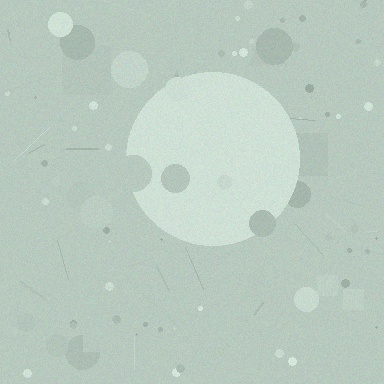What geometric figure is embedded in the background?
A circle is embedded in the background.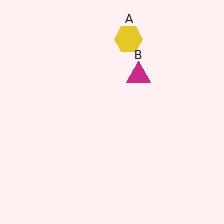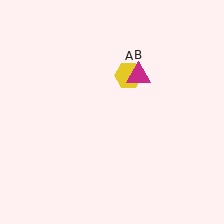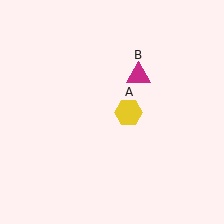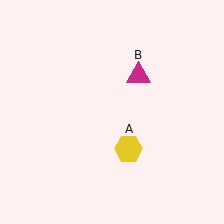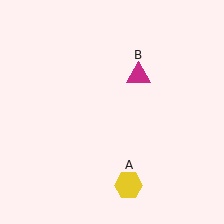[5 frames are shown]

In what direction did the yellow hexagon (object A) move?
The yellow hexagon (object A) moved down.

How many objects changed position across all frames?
1 object changed position: yellow hexagon (object A).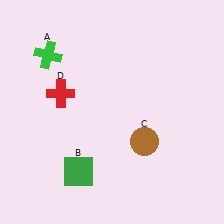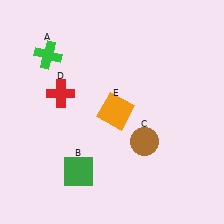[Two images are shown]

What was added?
An orange square (E) was added in Image 2.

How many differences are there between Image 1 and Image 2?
There is 1 difference between the two images.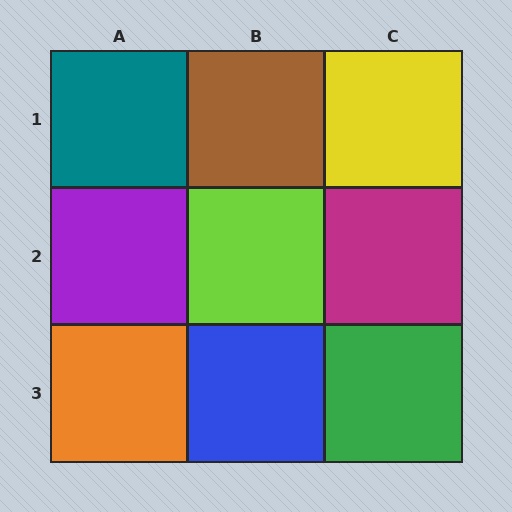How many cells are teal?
1 cell is teal.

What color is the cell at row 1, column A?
Teal.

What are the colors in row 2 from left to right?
Purple, lime, magenta.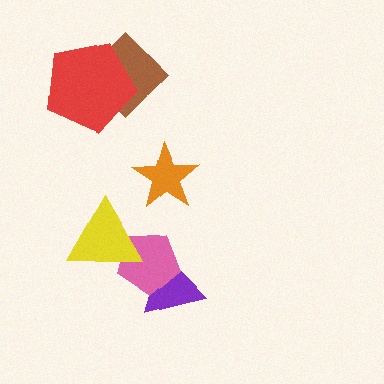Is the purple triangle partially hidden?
Yes, it is partially covered by another shape.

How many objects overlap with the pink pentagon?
2 objects overlap with the pink pentagon.